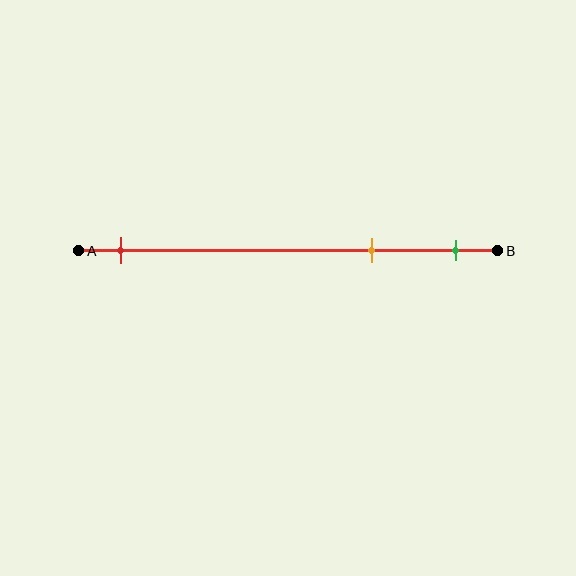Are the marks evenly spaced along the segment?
No, the marks are not evenly spaced.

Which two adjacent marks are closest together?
The orange and green marks are the closest adjacent pair.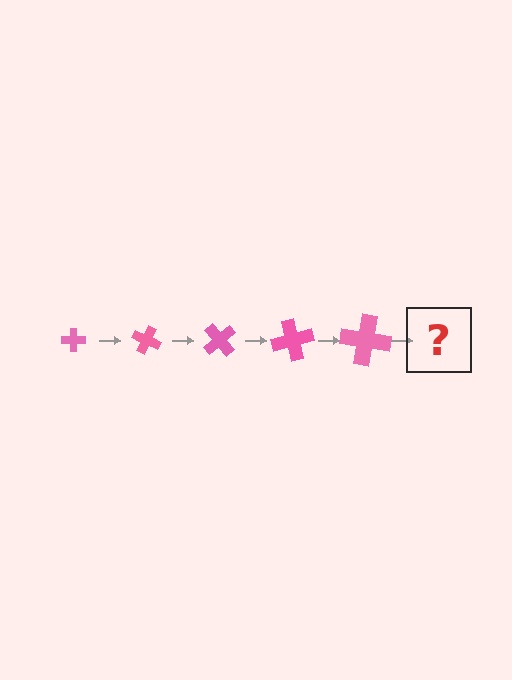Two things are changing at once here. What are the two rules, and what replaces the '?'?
The two rules are that the cross grows larger each step and it rotates 25 degrees each step. The '?' should be a cross, larger than the previous one and rotated 125 degrees from the start.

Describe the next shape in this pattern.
It should be a cross, larger than the previous one and rotated 125 degrees from the start.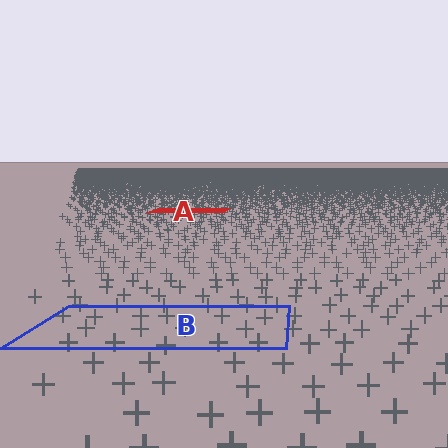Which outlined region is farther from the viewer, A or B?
Region A is farther from the viewer — the texture elements inside it appear smaller and more densely packed.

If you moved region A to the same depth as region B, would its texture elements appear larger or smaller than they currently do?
They would appear larger. At a closer depth, the same texture elements are projected at a bigger on-screen size.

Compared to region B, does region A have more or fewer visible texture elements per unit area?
Region A has more texture elements per unit area — they are packed more densely because it is farther away.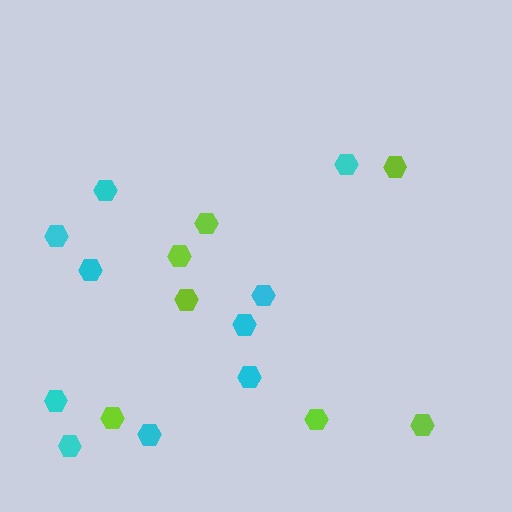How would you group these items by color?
There are 2 groups: one group of cyan hexagons (10) and one group of lime hexagons (7).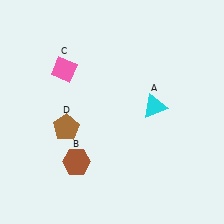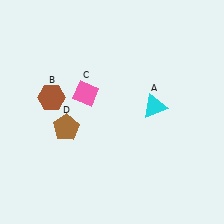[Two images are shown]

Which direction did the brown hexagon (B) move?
The brown hexagon (B) moved up.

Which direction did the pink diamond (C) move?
The pink diamond (C) moved down.